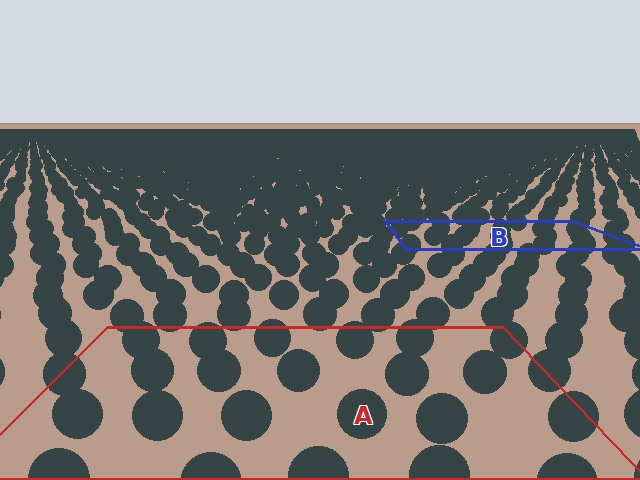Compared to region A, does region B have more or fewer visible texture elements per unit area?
Region B has more texture elements per unit area — they are packed more densely because it is farther away.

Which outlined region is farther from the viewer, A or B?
Region B is farther from the viewer — the texture elements inside it appear smaller and more densely packed.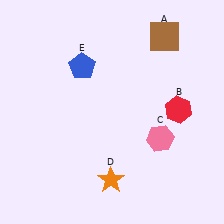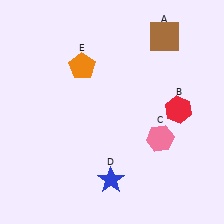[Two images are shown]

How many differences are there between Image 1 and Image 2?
There are 2 differences between the two images.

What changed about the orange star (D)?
In Image 1, D is orange. In Image 2, it changed to blue.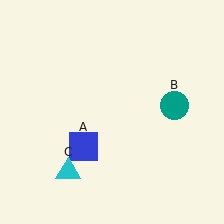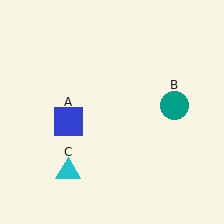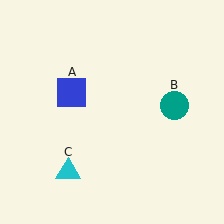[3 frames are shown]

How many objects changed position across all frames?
1 object changed position: blue square (object A).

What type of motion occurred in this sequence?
The blue square (object A) rotated clockwise around the center of the scene.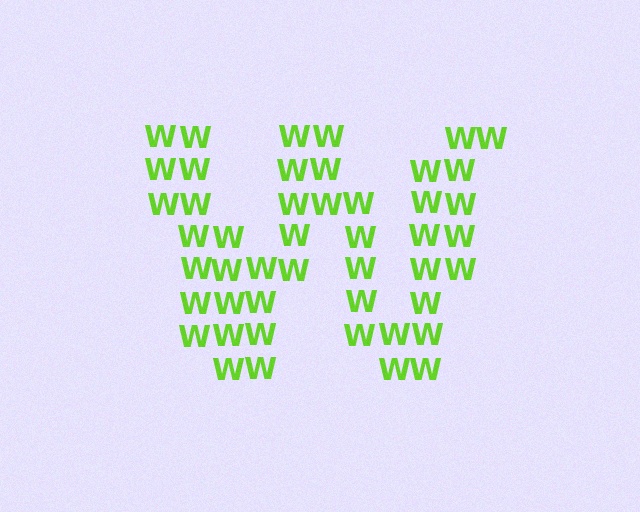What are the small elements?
The small elements are letter W's.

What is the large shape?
The large shape is the letter W.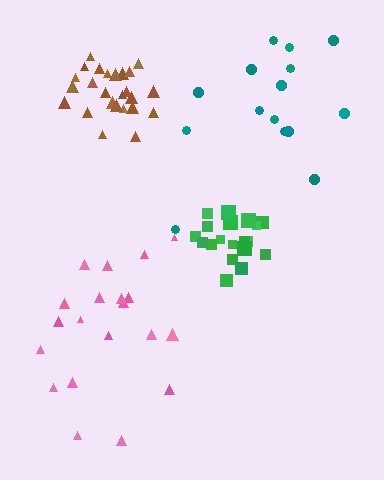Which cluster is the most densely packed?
Brown.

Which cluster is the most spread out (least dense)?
Teal.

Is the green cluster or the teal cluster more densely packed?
Green.